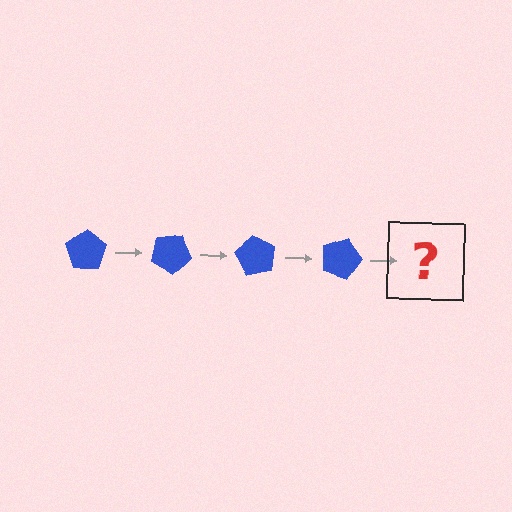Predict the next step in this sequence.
The next step is a blue pentagon rotated 120 degrees.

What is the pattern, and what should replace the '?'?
The pattern is that the pentagon rotates 30 degrees each step. The '?' should be a blue pentagon rotated 120 degrees.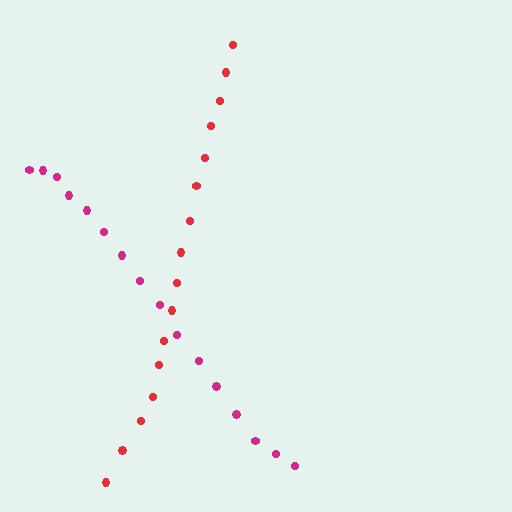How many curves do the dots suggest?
There are 2 distinct paths.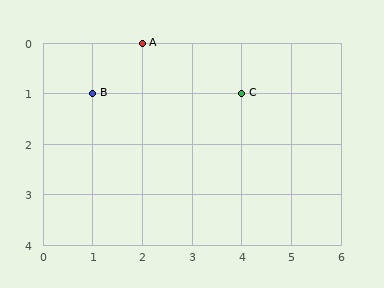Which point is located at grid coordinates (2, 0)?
Point A is at (2, 0).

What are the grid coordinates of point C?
Point C is at grid coordinates (4, 1).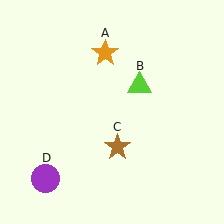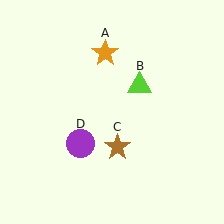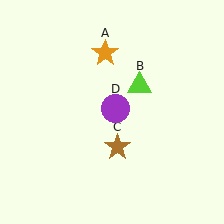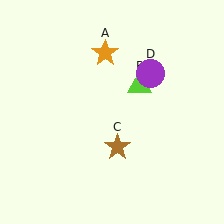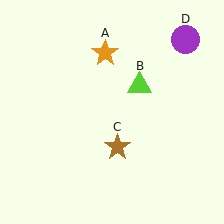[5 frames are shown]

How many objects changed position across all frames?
1 object changed position: purple circle (object D).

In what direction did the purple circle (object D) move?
The purple circle (object D) moved up and to the right.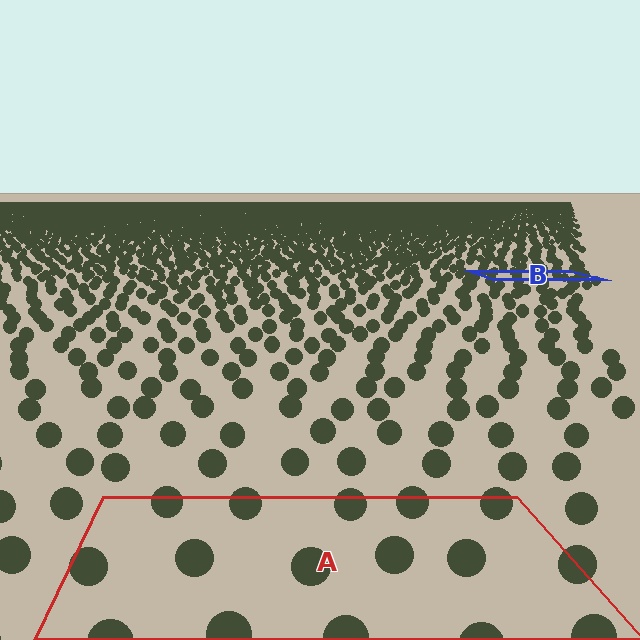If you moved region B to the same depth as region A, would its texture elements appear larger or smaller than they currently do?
They would appear larger. At a closer depth, the same texture elements are projected at a bigger on-screen size.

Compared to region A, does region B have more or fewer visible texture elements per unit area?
Region B has more texture elements per unit area — they are packed more densely because it is farther away.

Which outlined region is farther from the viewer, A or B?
Region B is farther from the viewer — the texture elements inside it appear smaller and more densely packed.